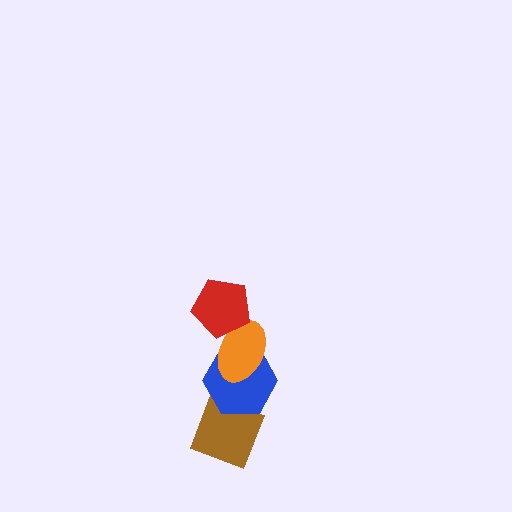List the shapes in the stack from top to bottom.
From top to bottom: the red pentagon, the orange ellipse, the blue hexagon, the brown diamond.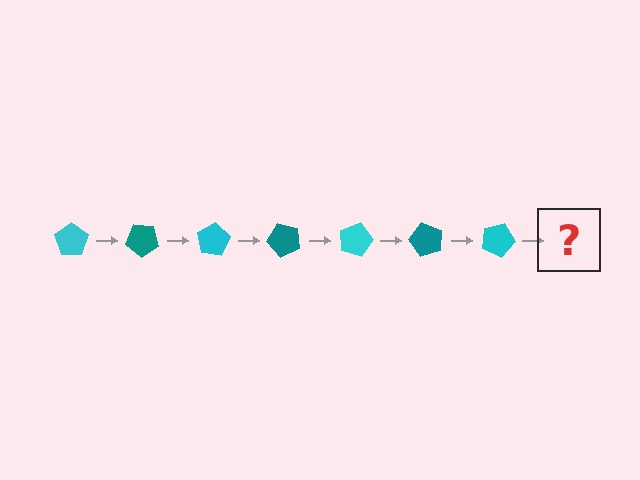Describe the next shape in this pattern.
It should be a teal pentagon, rotated 280 degrees from the start.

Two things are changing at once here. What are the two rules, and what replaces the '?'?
The two rules are that it rotates 40 degrees each step and the color cycles through cyan and teal. The '?' should be a teal pentagon, rotated 280 degrees from the start.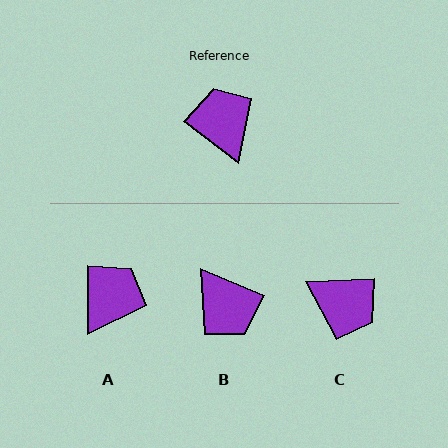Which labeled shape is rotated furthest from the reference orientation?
B, about 165 degrees away.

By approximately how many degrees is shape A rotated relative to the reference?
Approximately 53 degrees clockwise.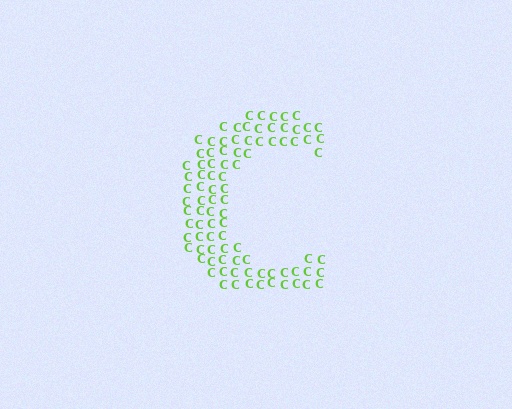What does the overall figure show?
The overall figure shows the letter C.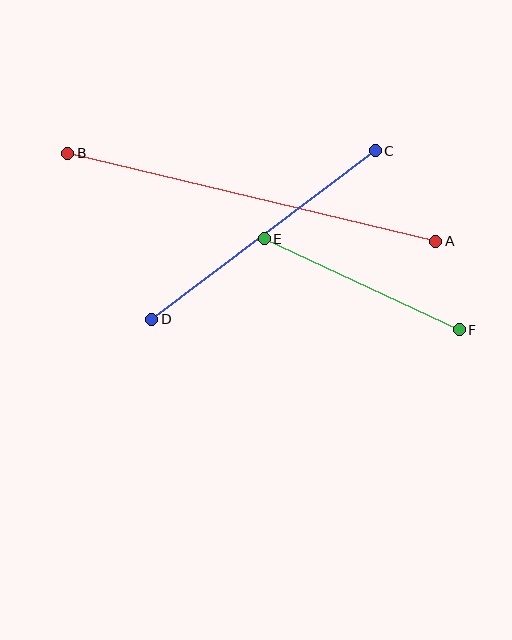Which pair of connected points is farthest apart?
Points A and B are farthest apart.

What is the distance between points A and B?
The distance is approximately 379 pixels.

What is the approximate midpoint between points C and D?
The midpoint is at approximately (264, 235) pixels.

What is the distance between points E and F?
The distance is approximately 215 pixels.